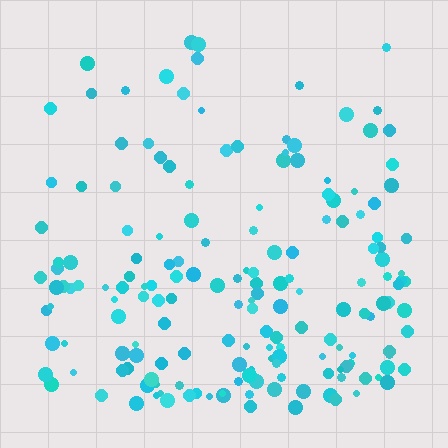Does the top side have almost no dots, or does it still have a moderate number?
Still a moderate number, just noticeably fewer than the bottom.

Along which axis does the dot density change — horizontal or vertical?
Vertical.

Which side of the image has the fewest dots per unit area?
The top.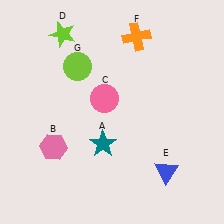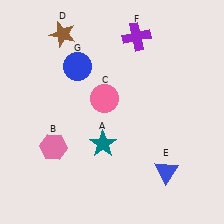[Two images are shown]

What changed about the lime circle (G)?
In Image 1, G is lime. In Image 2, it changed to blue.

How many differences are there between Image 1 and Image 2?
There are 3 differences between the two images.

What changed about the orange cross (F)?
In Image 1, F is orange. In Image 2, it changed to purple.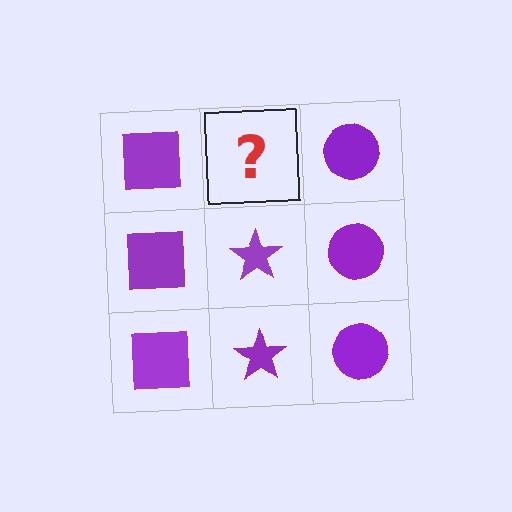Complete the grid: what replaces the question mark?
The question mark should be replaced with a purple star.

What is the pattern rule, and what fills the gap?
The rule is that each column has a consistent shape. The gap should be filled with a purple star.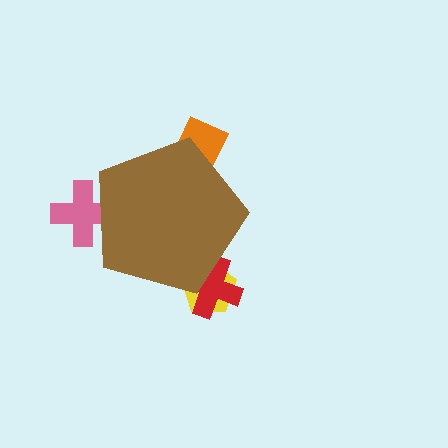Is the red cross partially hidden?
Yes, the red cross is partially hidden behind the brown pentagon.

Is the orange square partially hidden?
Yes, the orange square is partially hidden behind the brown pentagon.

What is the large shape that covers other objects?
A brown pentagon.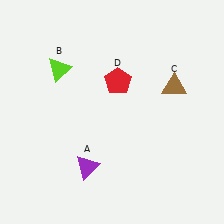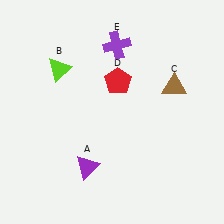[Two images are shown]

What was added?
A purple cross (E) was added in Image 2.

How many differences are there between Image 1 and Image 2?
There is 1 difference between the two images.